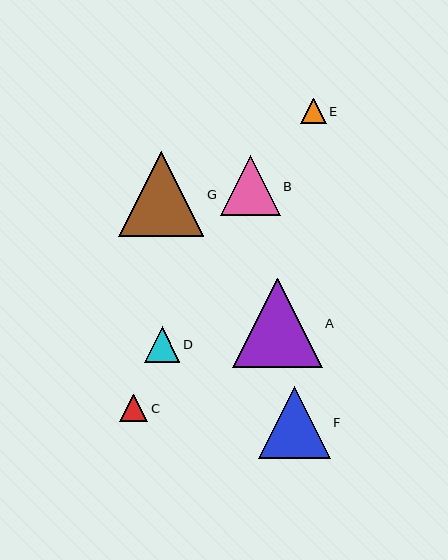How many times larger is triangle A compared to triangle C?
Triangle A is approximately 3.2 times the size of triangle C.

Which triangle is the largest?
Triangle A is the largest with a size of approximately 89 pixels.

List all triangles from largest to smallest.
From largest to smallest: A, G, F, B, D, C, E.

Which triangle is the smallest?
Triangle E is the smallest with a size of approximately 25 pixels.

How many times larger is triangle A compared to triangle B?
Triangle A is approximately 1.5 times the size of triangle B.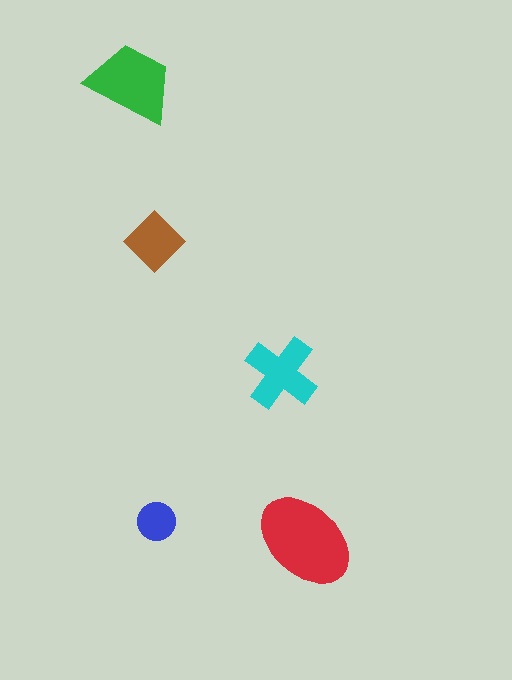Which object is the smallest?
The blue circle.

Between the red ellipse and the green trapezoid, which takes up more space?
The red ellipse.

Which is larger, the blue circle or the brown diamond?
The brown diamond.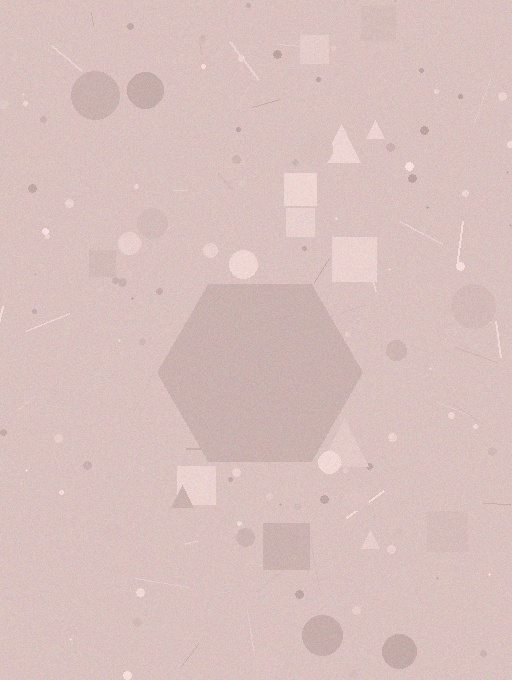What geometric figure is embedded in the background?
A hexagon is embedded in the background.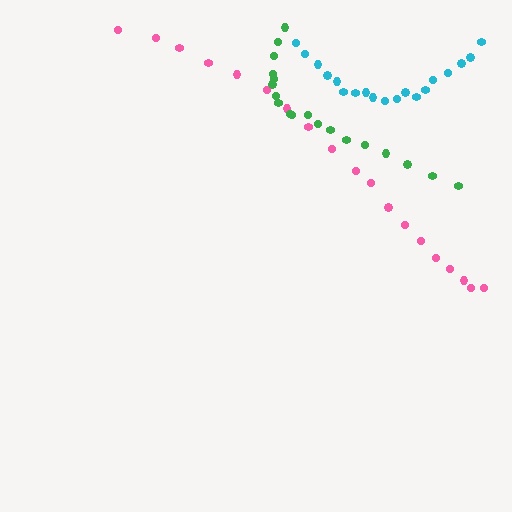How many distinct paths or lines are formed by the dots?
There are 3 distinct paths.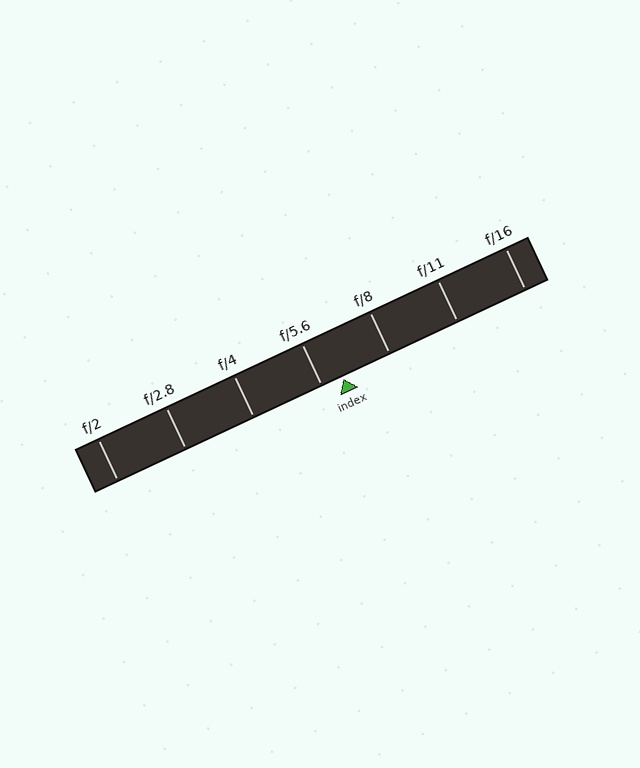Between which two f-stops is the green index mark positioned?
The index mark is between f/5.6 and f/8.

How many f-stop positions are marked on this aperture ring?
There are 7 f-stop positions marked.